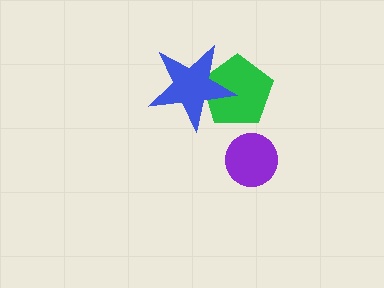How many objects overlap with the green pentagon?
1 object overlaps with the green pentagon.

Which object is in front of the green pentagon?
The blue star is in front of the green pentagon.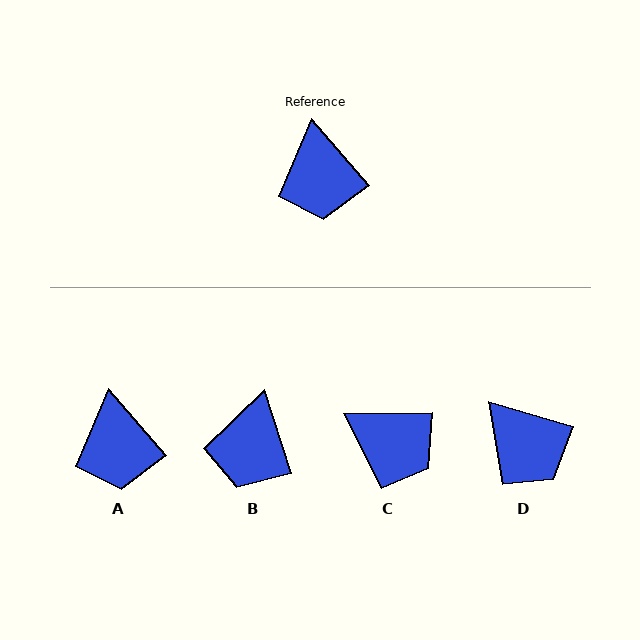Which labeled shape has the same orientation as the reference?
A.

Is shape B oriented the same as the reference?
No, it is off by about 23 degrees.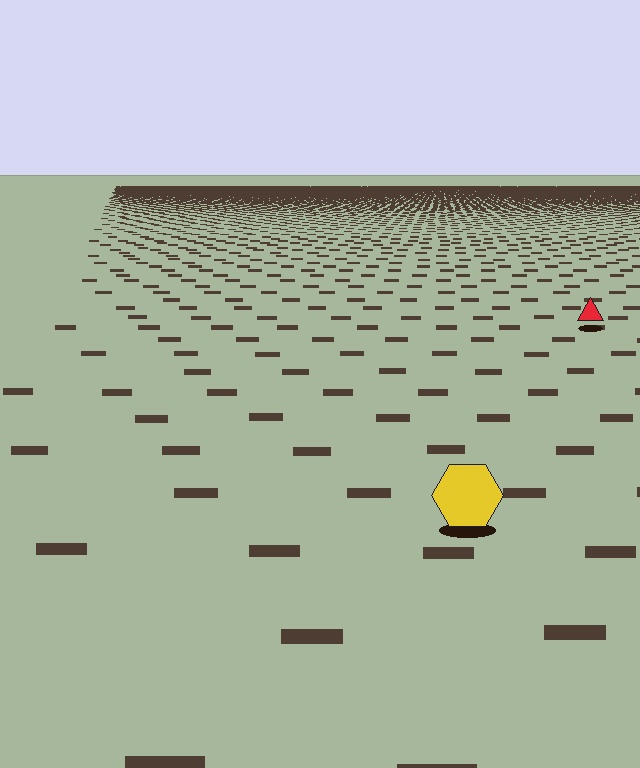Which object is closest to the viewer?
The yellow hexagon is closest. The texture marks near it are larger and more spread out.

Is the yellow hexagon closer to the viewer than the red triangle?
Yes. The yellow hexagon is closer — you can tell from the texture gradient: the ground texture is coarser near it.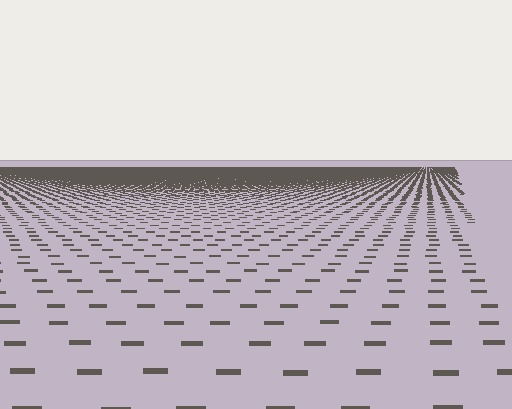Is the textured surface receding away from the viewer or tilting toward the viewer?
The surface is receding away from the viewer. Texture elements get smaller and denser toward the top.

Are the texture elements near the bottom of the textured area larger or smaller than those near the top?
Larger. Near the bottom, elements are closer to the viewer and appear at a bigger on-screen size.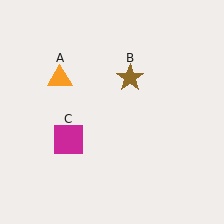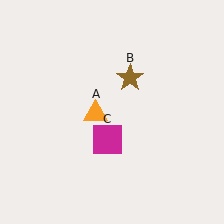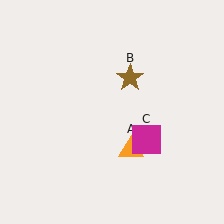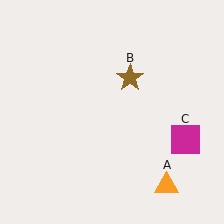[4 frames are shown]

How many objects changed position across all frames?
2 objects changed position: orange triangle (object A), magenta square (object C).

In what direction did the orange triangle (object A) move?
The orange triangle (object A) moved down and to the right.